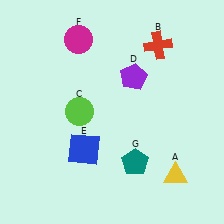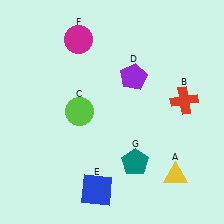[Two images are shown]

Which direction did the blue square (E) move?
The blue square (E) moved down.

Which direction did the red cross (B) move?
The red cross (B) moved down.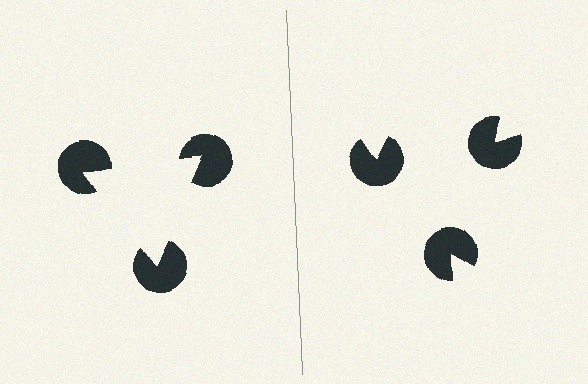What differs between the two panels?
The pac-man discs are positioned identically on both sides; only the wedge orientations differ. On the left they align to a triangle; on the right they are misaligned.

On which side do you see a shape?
An illusory triangle appears on the left side. On the right side the wedge cuts are rotated, so no coherent shape forms.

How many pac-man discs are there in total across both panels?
6 — 3 on each side.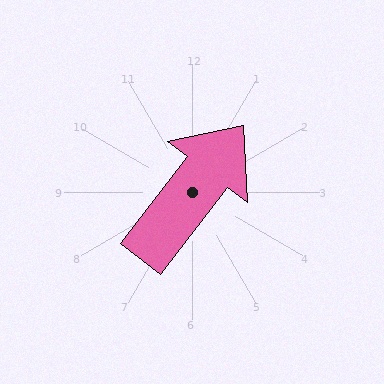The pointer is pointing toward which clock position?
Roughly 1 o'clock.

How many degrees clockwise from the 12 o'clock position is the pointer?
Approximately 38 degrees.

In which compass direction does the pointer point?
Northeast.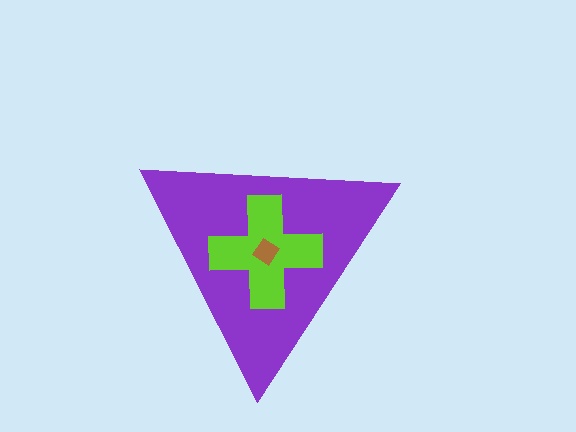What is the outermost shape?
The purple triangle.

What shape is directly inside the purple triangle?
The lime cross.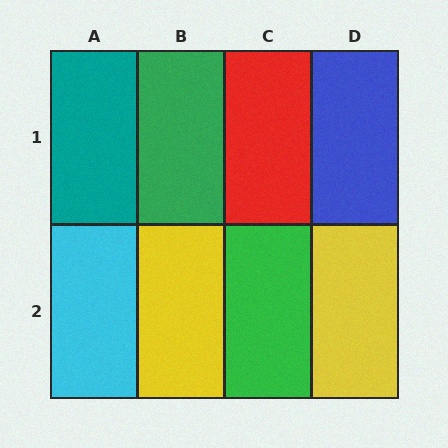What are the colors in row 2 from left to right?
Cyan, yellow, green, yellow.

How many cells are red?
1 cell is red.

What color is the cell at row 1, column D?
Blue.